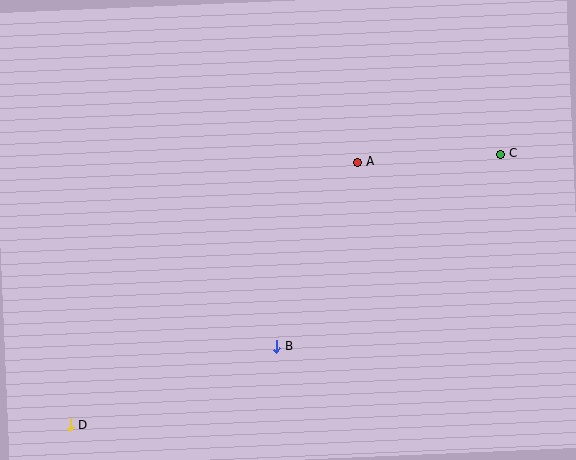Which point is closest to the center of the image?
Point A at (358, 162) is closest to the center.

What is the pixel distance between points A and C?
The distance between A and C is 143 pixels.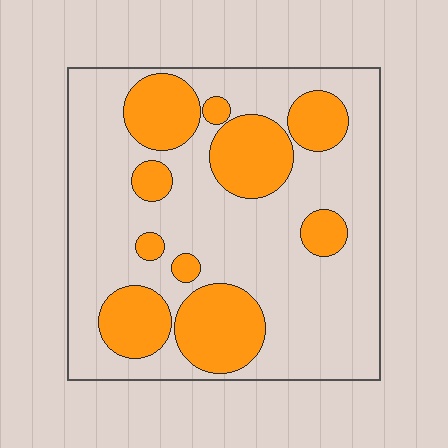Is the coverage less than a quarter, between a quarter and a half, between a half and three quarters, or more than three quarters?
Between a quarter and a half.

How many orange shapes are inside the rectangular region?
10.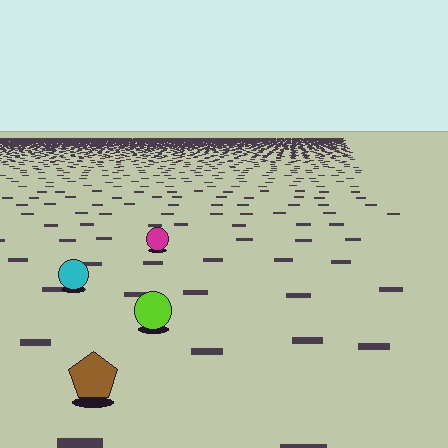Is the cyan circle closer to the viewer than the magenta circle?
Yes. The cyan circle is closer — you can tell from the texture gradient: the ground texture is coarser near it.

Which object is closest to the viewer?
The brown pentagon is closest. The texture marks near it are larger and more spread out.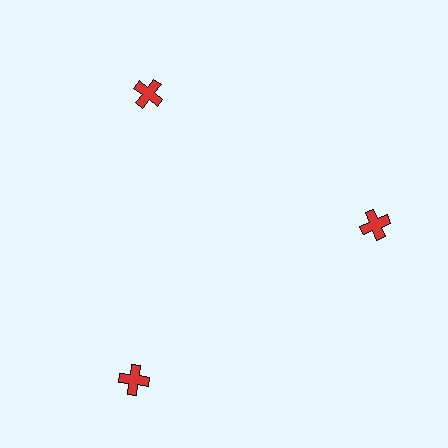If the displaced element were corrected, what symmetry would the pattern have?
It would have 3-fold rotational symmetry — the pattern would map onto itself every 120 degrees.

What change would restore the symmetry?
The symmetry would be restored by moving it inward, back onto the ring so that all 3 crosses sit at equal angles and equal distance from the center.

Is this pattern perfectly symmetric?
No. The 3 red crosses are arranged in a ring, but one element near the 7 o'clock position is pushed outward from the center, breaking the 3-fold rotational symmetry.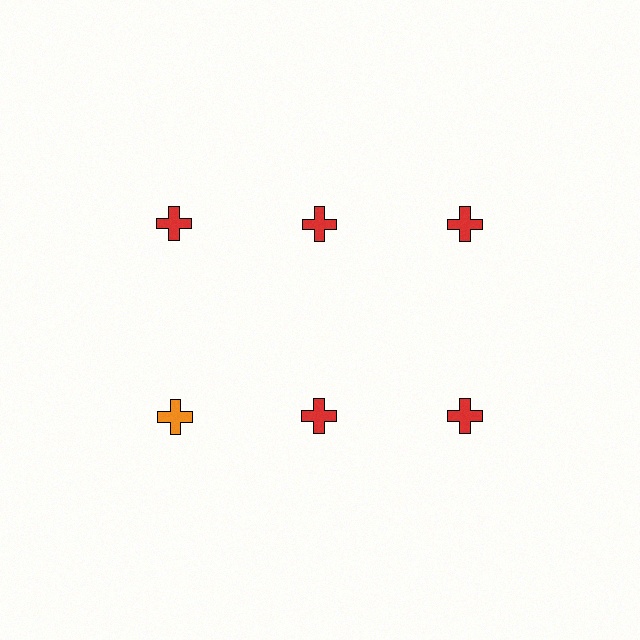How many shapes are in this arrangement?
There are 6 shapes arranged in a grid pattern.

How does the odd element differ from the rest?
It has a different color: orange instead of red.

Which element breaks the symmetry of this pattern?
The orange cross in the second row, leftmost column breaks the symmetry. All other shapes are red crosses.